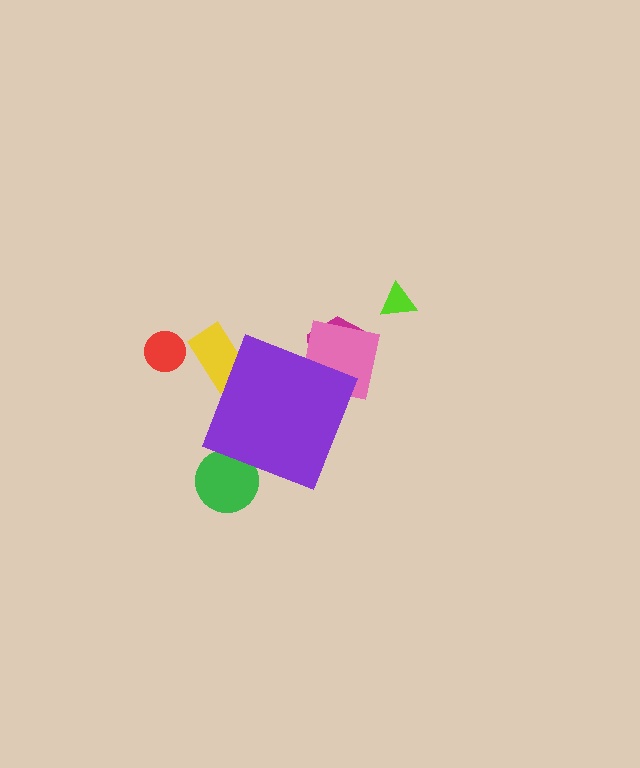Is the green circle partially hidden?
Yes, the green circle is partially hidden behind the purple diamond.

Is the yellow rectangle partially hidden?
Yes, the yellow rectangle is partially hidden behind the purple diamond.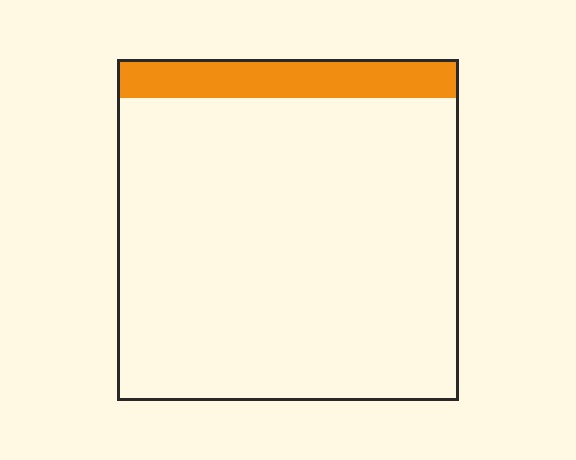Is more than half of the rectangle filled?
No.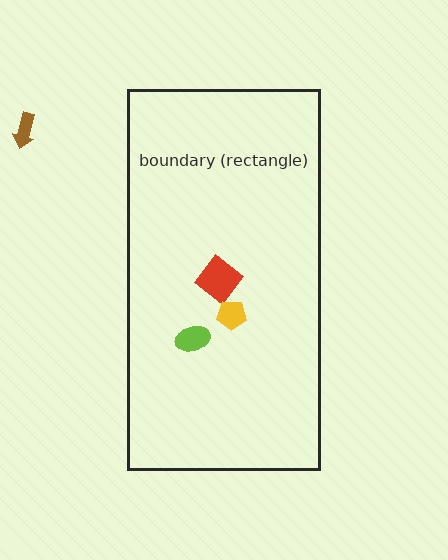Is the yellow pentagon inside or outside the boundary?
Inside.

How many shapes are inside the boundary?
3 inside, 1 outside.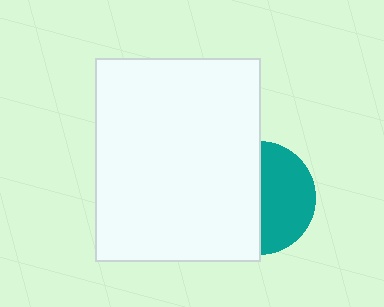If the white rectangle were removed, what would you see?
You would see the complete teal circle.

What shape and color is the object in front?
The object in front is a white rectangle.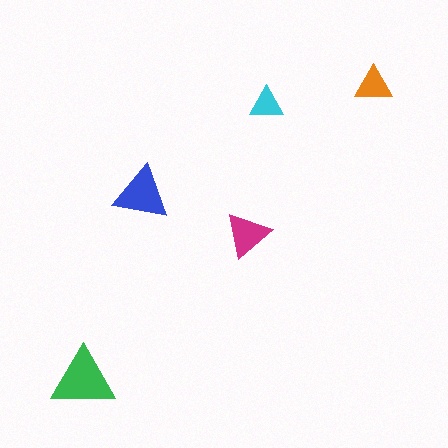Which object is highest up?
The orange triangle is topmost.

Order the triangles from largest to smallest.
the green one, the blue one, the magenta one, the orange one, the cyan one.